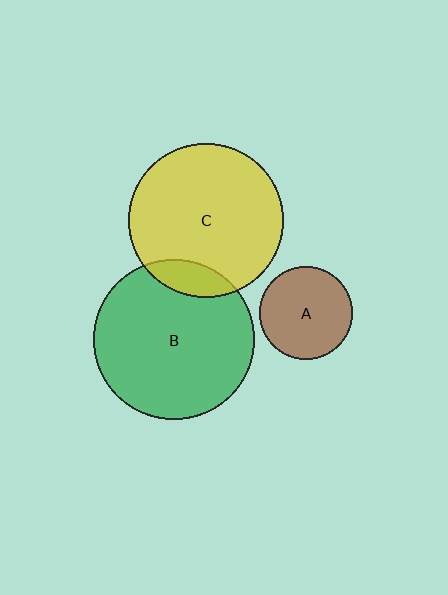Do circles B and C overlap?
Yes.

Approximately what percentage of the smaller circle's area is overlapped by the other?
Approximately 10%.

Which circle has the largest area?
Circle B (green).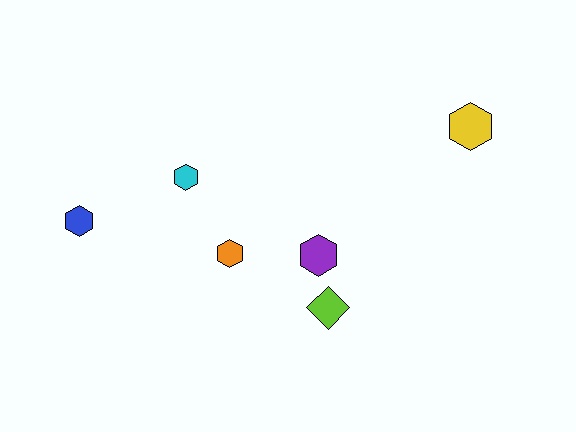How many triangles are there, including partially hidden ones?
There are no triangles.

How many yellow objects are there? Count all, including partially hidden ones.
There is 1 yellow object.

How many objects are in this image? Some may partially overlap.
There are 6 objects.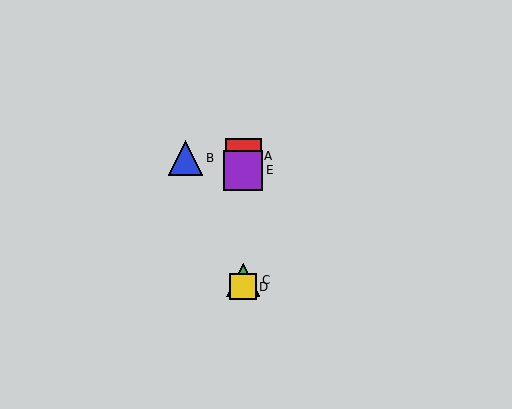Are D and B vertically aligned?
No, D is at x≈243 and B is at x≈186.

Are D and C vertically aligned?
Yes, both are at x≈243.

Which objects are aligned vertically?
Objects A, C, D, E are aligned vertically.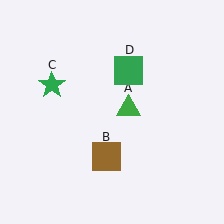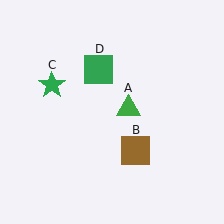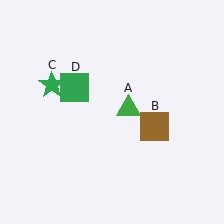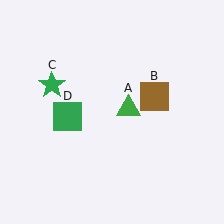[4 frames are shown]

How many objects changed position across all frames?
2 objects changed position: brown square (object B), green square (object D).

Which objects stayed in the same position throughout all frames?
Green triangle (object A) and green star (object C) remained stationary.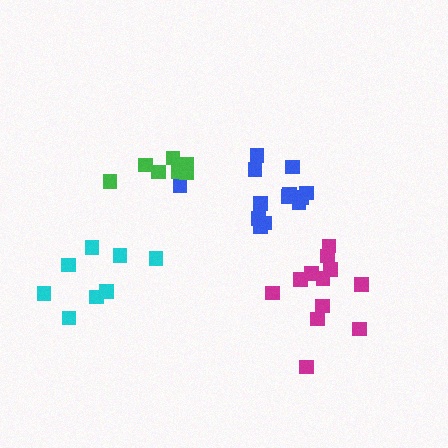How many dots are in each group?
Group 1: 13 dots, Group 2: 7 dots, Group 3: 8 dots, Group 4: 12 dots (40 total).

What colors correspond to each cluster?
The clusters are colored: blue, green, cyan, magenta.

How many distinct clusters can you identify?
There are 4 distinct clusters.